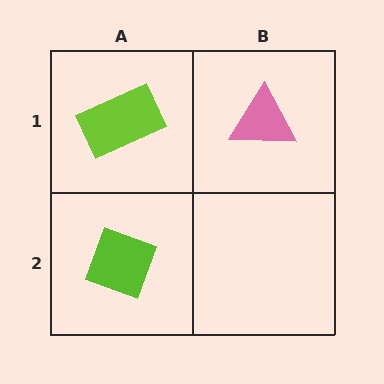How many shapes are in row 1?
2 shapes.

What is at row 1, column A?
A lime rectangle.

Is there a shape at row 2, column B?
No, that cell is empty.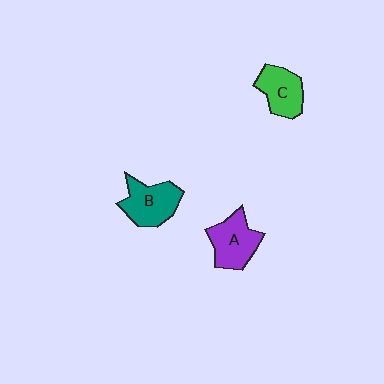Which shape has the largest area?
Shape B (teal).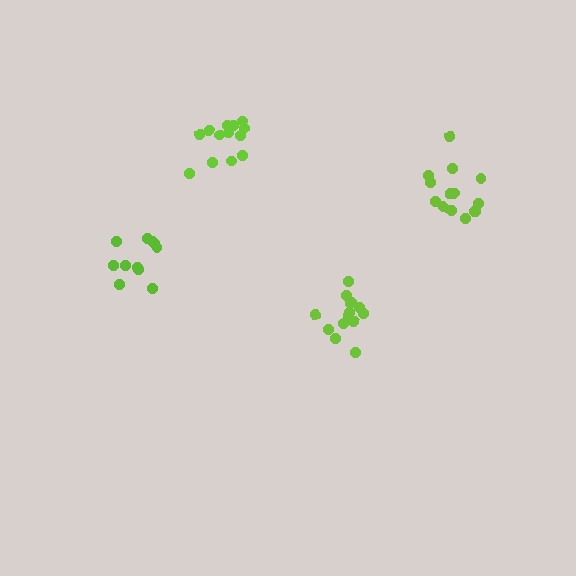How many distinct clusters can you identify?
There are 4 distinct clusters.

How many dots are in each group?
Group 1: 14 dots, Group 2: 13 dots, Group 3: 11 dots, Group 4: 14 dots (52 total).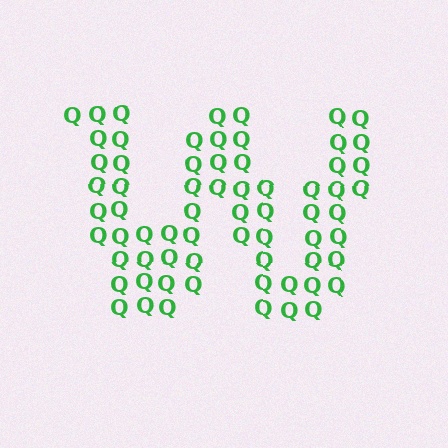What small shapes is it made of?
It is made of small letter Q's.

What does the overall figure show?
The overall figure shows the letter W.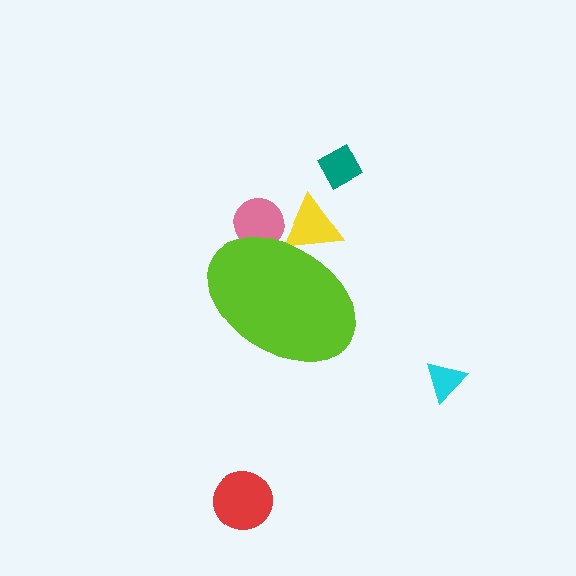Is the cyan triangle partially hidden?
No, the cyan triangle is fully visible.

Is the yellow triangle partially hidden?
Yes, the yellow triangle is partially hidden behind the lime ellipse.